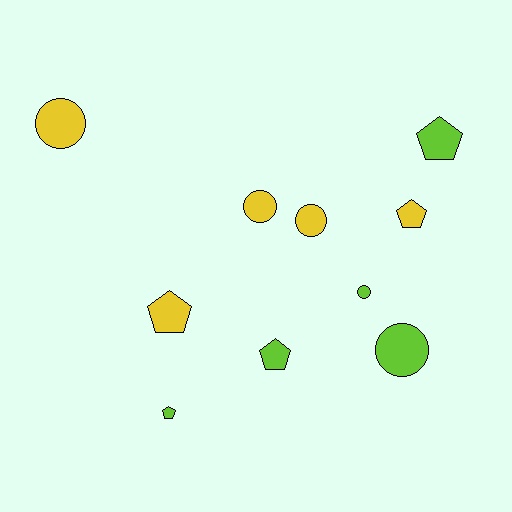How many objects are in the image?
There are 10 objects.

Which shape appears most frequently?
Pentagon, with 5 objects.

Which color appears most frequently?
Lime, with 5 objects.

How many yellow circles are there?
There are 3 yellow circles.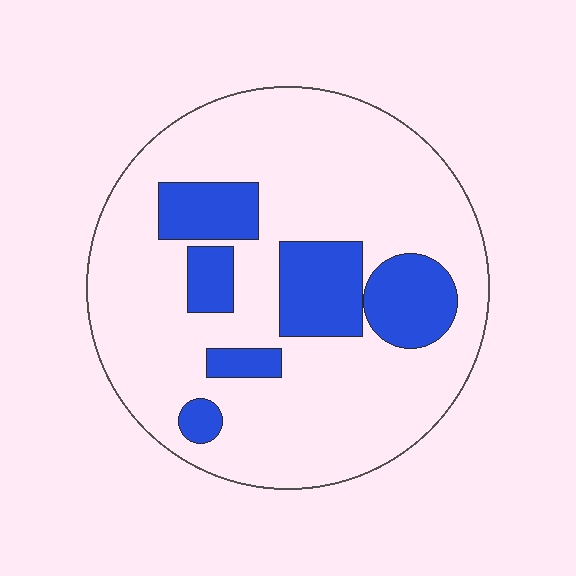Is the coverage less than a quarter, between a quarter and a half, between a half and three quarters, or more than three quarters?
Less than a quarter.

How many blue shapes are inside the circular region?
6.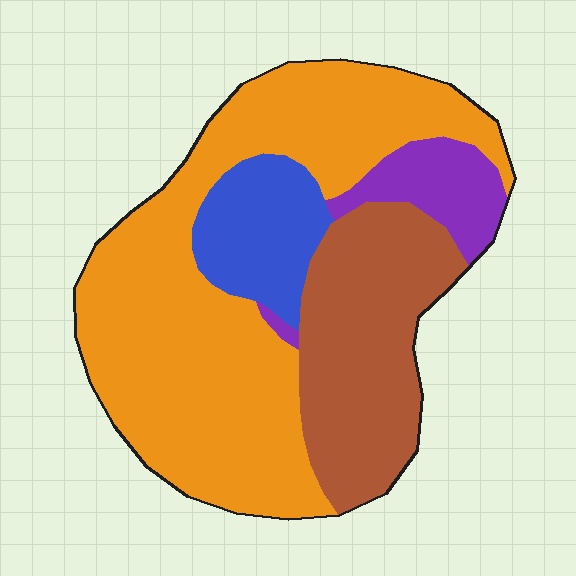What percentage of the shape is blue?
Blue takes up less than a sixth of the shape.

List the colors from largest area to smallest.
From largest to smallest: orange, brown, blue, purple.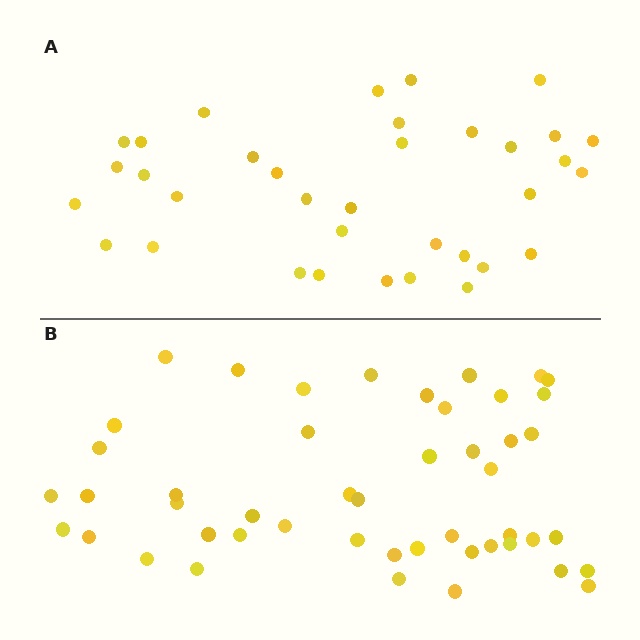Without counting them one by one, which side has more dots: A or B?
Region B (the bottom region) has more dots.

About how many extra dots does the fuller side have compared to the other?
Region B has approximately 15 more dots than region A.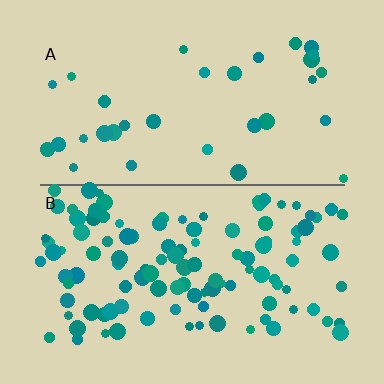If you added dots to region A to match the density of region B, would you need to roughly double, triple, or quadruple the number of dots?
Approximately triple.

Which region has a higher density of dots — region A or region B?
B (the bottom).